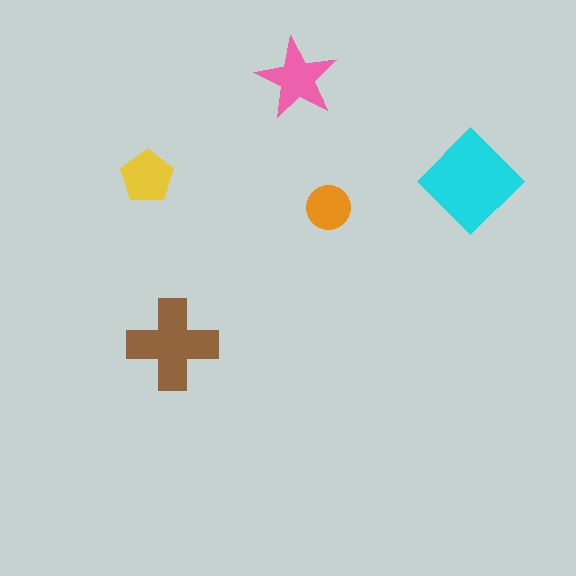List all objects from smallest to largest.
The orange circle, the yellow pentagon, the pink star, the brown cross, the cyan diamond.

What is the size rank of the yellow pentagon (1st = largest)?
4th.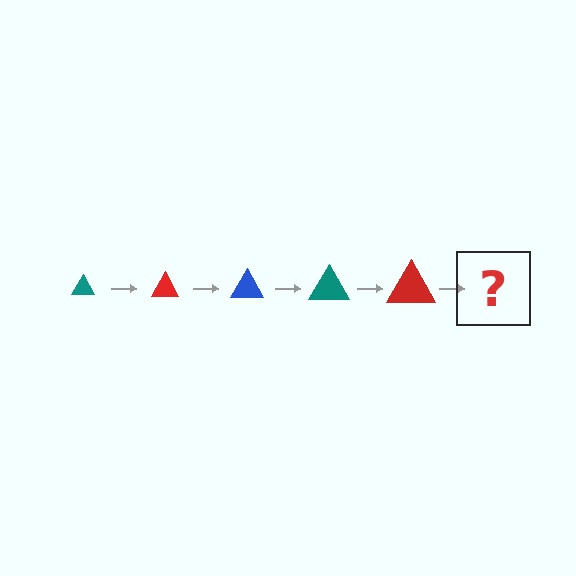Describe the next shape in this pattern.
It should be a blue triangle, larger than the previous one.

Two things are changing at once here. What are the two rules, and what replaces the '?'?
The two rules are that the triangle grows larger each step and the color cycles through teal, red, and blue. The '?' should be a blue triangle, larger than the previous one.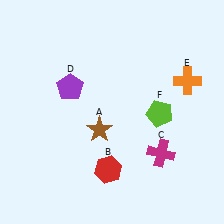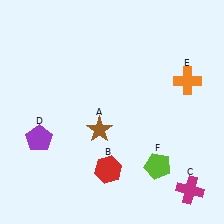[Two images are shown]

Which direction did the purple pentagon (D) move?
The purple pentagon (D) moved down.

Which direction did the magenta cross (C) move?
The magenta cross (C) moved down.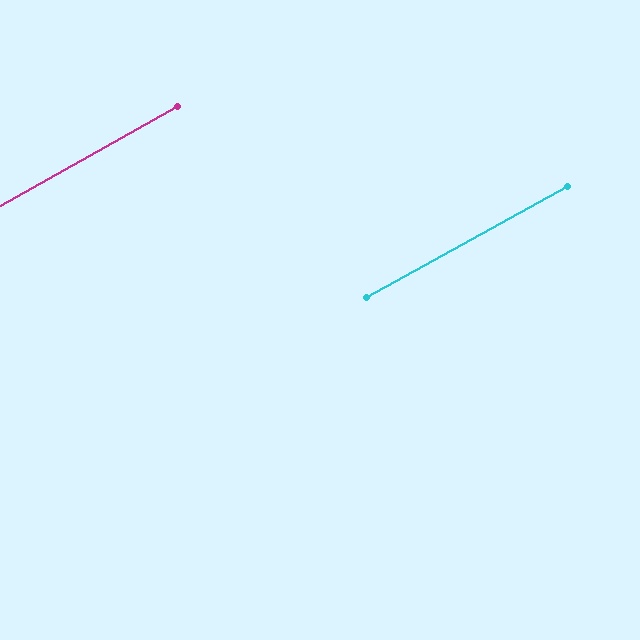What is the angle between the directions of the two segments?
Approximately 0 degrees.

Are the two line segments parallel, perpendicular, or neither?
Parallel — their directions differ by only 0.3°.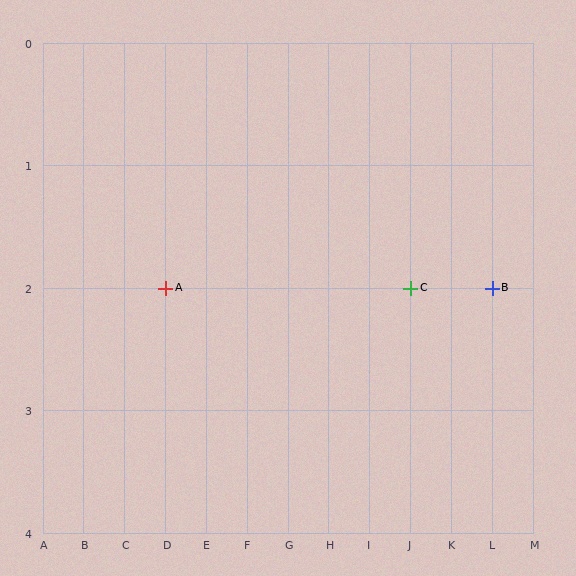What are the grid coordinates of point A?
Point A is at grid coordinates (D, 2).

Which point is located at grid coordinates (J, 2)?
Point C is at (J, 2).